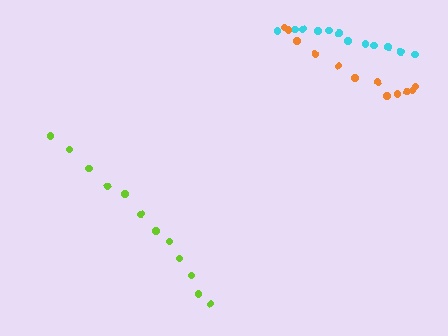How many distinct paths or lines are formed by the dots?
There are 3 distinct paths.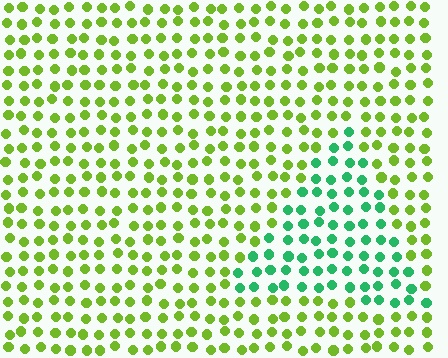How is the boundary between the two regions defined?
The boundary is defined purely by a slight shift in hue (about 56 degrees). Spacing, size, and orientation are identical on both sides.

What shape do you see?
I see a triangle.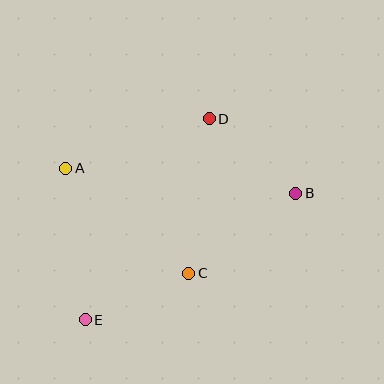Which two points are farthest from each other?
Points B and E are farthest from each other.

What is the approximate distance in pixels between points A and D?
The distance between A and D is approximately 152 pixels.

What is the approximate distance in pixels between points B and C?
The distance between B and C is approximately 134 pixels.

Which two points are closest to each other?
Points C and E are closest to each other.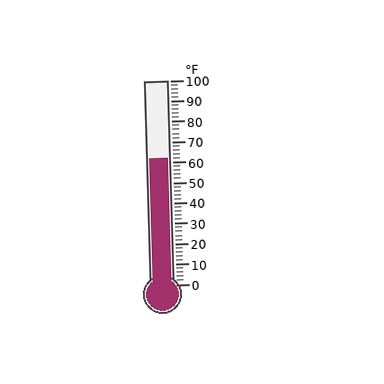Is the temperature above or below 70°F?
The temperature is below 70°F.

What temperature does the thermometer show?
The thermometer shows approximately 62°F.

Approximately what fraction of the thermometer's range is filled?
The thermometer is filled to approximately 60% of its range.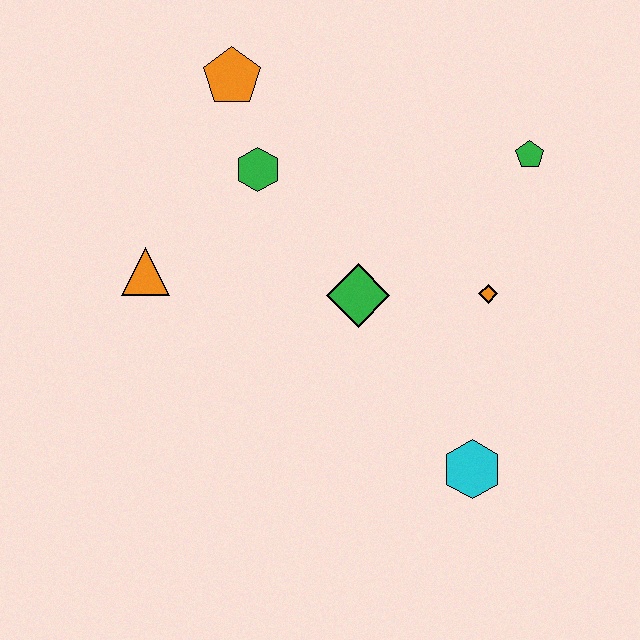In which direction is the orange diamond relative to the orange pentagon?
The orange diamond is to the right of the orange pentagon.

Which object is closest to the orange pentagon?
The green hexagon is closest to the orange pentagon.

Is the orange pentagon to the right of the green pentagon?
No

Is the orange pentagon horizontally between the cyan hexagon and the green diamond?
No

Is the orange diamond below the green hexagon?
Yes